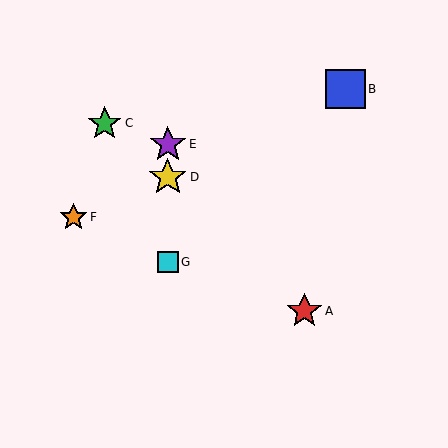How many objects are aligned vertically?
3 objects (D, E, G) are aligned vertically.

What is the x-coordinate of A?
Object A is at x≈304.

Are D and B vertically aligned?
No, D is at x≈168 and B is at x≈345.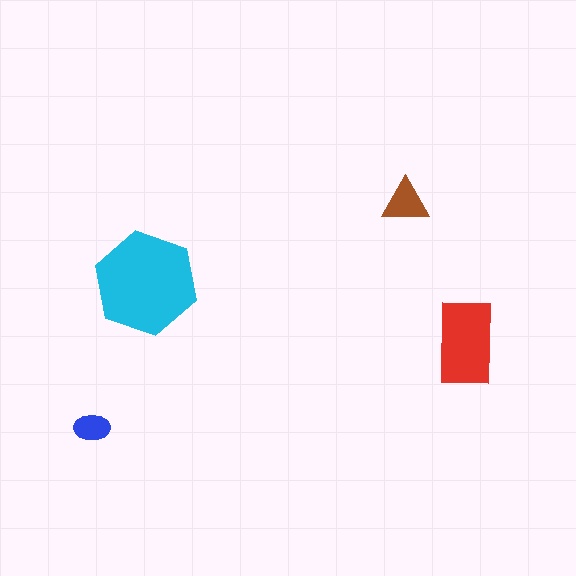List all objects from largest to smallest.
The cyan hexagon, the red rectangle, the brown triangle, the blue ellipse.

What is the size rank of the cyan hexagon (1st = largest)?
1st.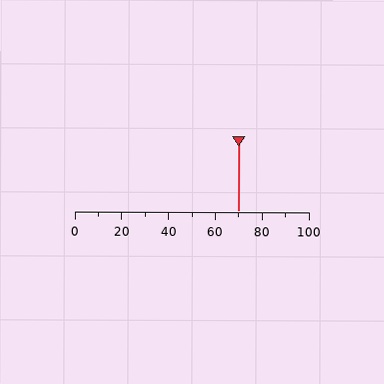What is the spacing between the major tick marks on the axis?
The major ticks are spaced 20 apart.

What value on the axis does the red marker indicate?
The marker indicates approximately 70.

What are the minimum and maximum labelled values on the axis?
The axis runs from 0 to 100.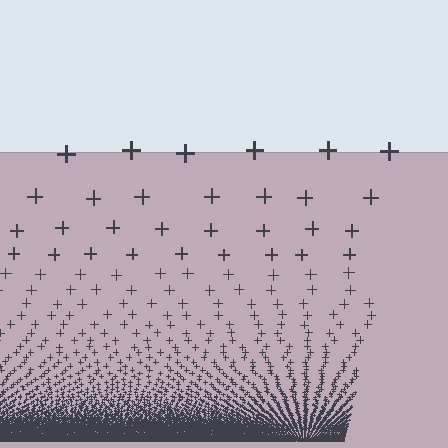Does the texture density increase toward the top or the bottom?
Density increases toward the bottom.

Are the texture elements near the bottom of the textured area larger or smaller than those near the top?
Smaller. The gradient is inverted — elements near the bottom are smaller and denser.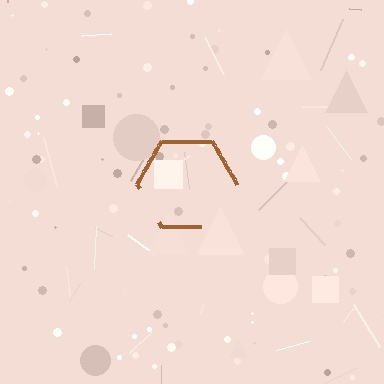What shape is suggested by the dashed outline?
The dashed outline suggests a hexagon.